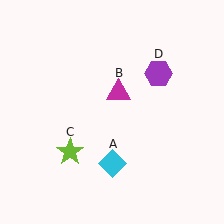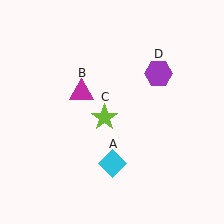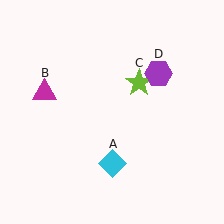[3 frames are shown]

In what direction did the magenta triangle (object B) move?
The magenta triangle (object B) moved left.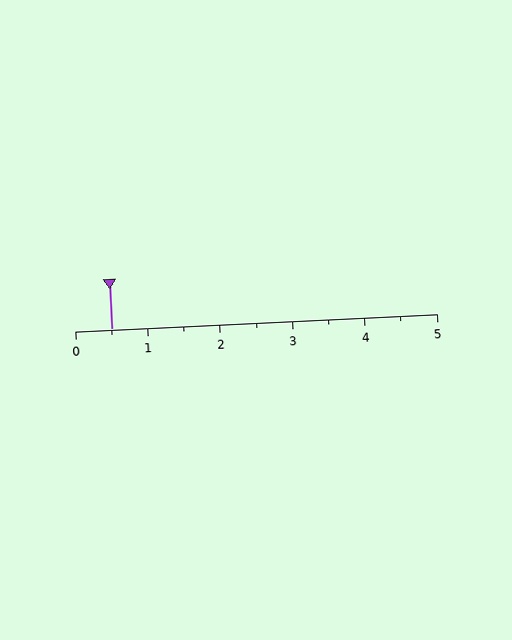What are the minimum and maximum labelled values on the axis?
The axis runs from 0 to 5.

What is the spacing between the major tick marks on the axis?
The major ticks are spaced 1 apart.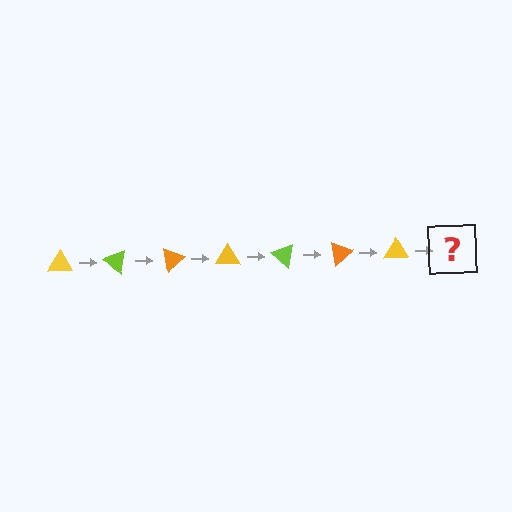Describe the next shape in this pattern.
It should be a lime triangle, rotated 280 degrees from the start.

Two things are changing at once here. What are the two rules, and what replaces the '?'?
The two rules are that it rotates 40 degrees each step and the color cycles through yellow, lime, and orange. The '?' should be a lime triangle, rotated 280 degrees from the start.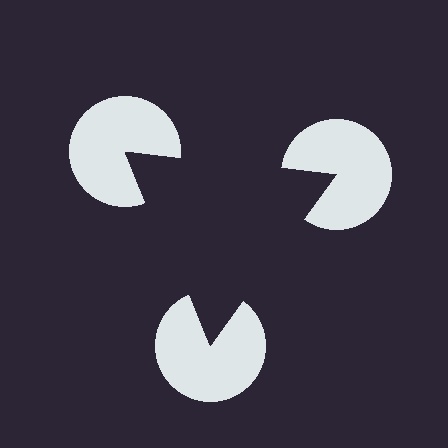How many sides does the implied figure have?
3 sides.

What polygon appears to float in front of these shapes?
An illusory triangle — its edges are inferred from the aligned wedge cuts in the pac-man discs, not physically drawn.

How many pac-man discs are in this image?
There are 3 — one at each vertex of the illusory triangle.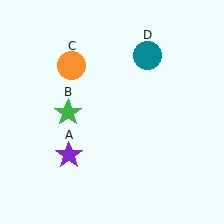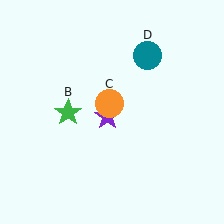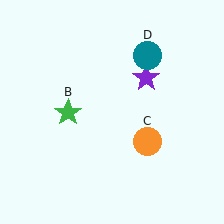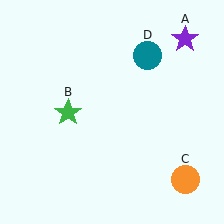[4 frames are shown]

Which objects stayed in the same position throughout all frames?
Green star (object B) and teal circle (object D) remained stationary.